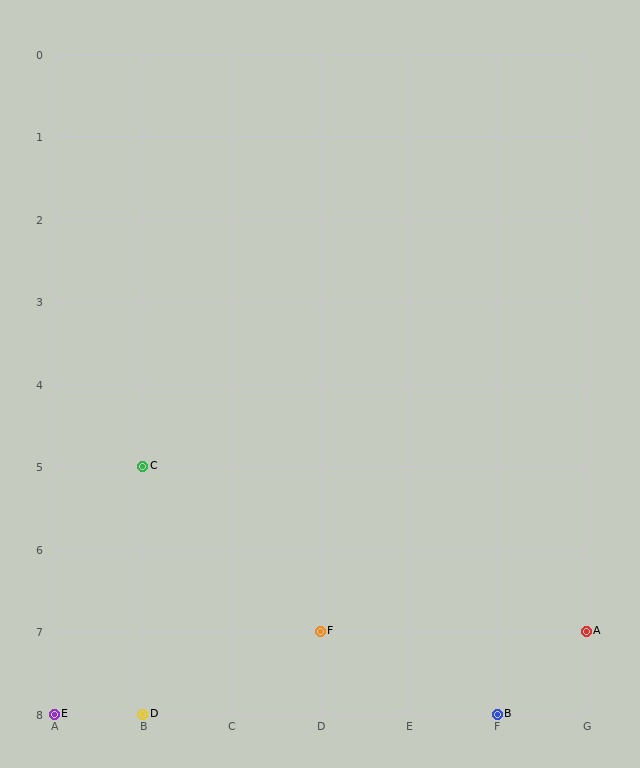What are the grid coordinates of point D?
Point D is at grid coordinates (B, 8).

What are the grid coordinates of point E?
Point E is at grid coordinates (A, 8).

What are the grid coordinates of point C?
Point C is at grid coordinates (B, 5).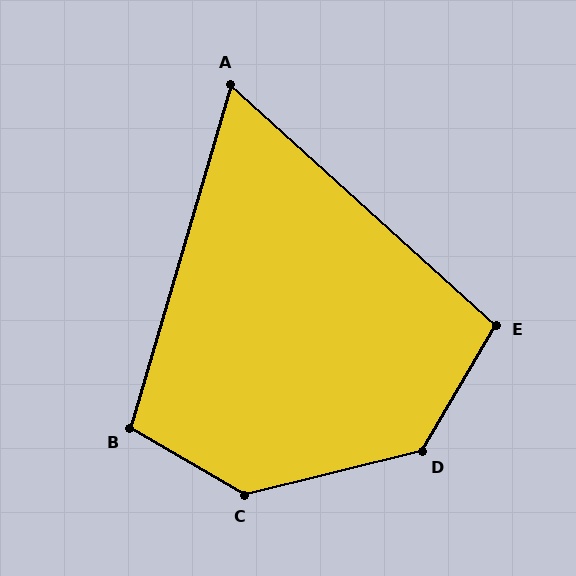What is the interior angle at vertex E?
Approximately 102 degrees (obtuse).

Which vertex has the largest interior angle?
C, at approximately 136 degrees.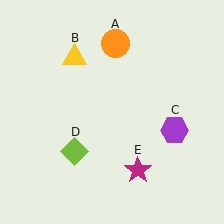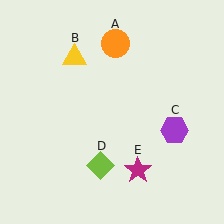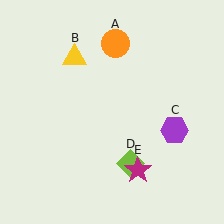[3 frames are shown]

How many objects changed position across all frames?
1 object changed position: lime diamond (object D).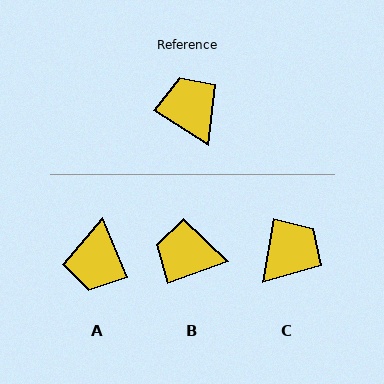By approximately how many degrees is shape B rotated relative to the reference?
Approximately 54 degrees counter-clockwise.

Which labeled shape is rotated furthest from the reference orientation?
A, about 146 degrees away.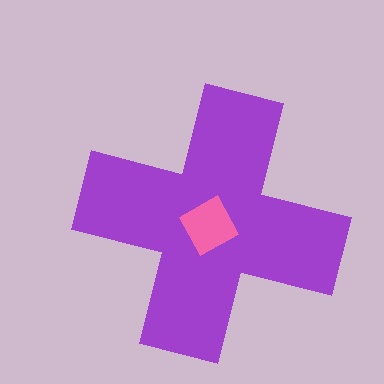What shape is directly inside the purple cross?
The pink diamond.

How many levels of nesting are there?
2.